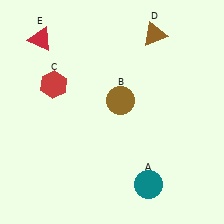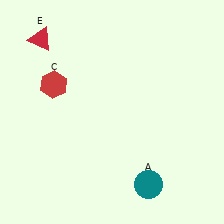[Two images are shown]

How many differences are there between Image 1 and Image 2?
There are 2 differences between the two images.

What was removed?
The brown triangle (D), the brown circle (B) were removed in Image 2.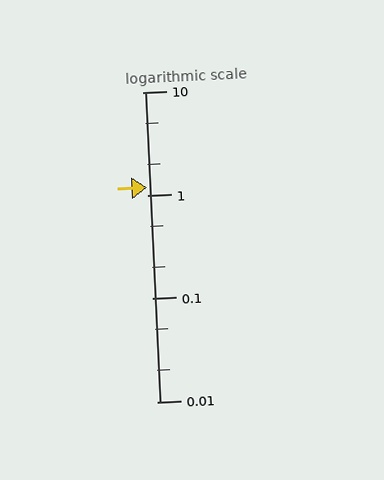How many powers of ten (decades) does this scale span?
The scale spans 3 decades, from 0.01 to 10.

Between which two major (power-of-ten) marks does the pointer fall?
The pointer is between 1 and 10.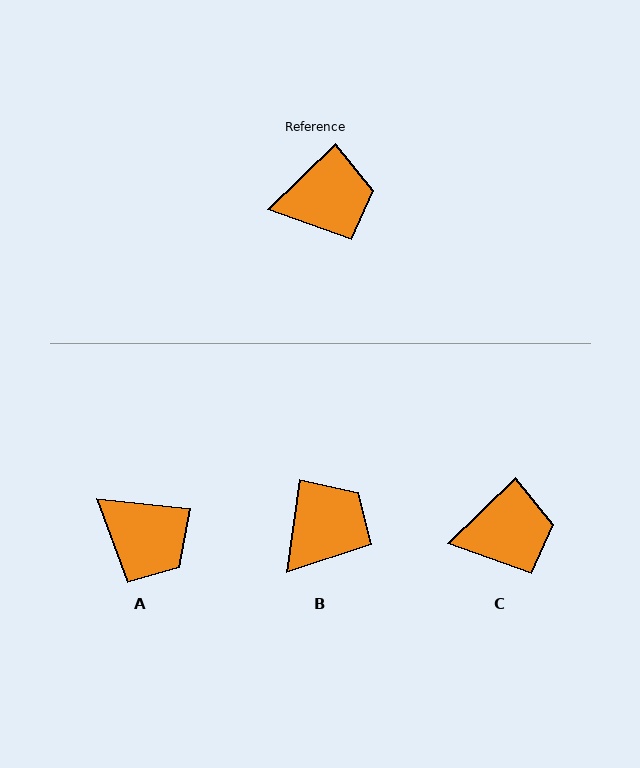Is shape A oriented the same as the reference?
No, it is off by about 50 degrees.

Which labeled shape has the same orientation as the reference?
C.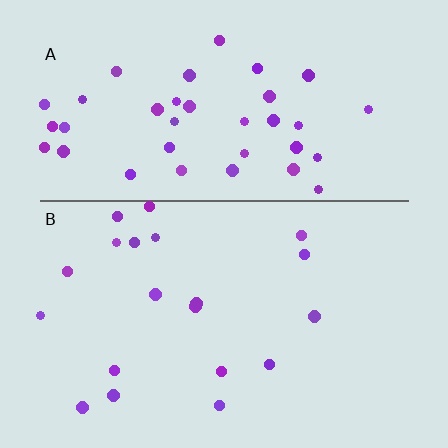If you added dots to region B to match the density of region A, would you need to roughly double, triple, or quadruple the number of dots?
Approximately double.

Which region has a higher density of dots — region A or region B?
A (the top).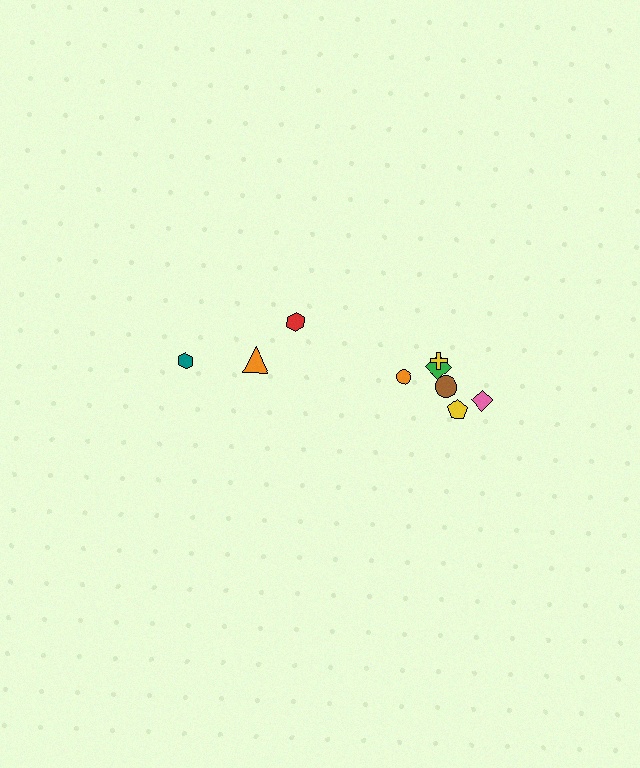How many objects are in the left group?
There are 3 objects.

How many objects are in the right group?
There are 6 objects.